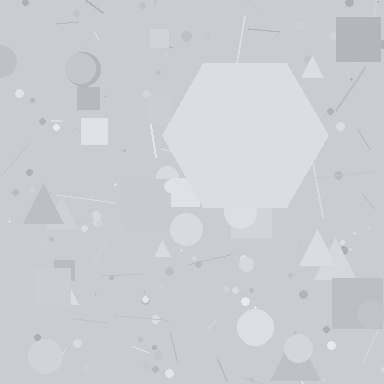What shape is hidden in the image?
A hexagon is hidden in the image.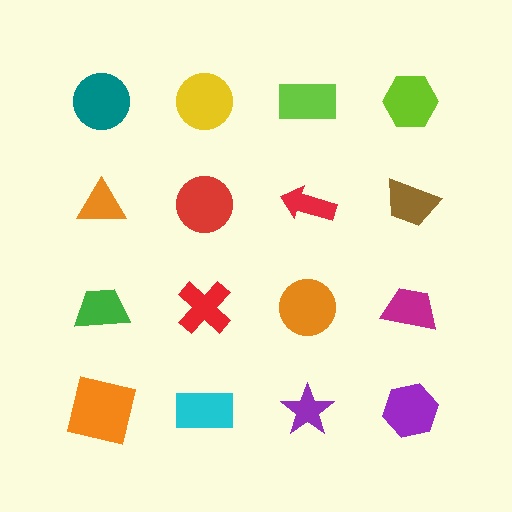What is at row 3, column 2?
A red cross.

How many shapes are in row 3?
4 shapes.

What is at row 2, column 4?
A brown trapezoid.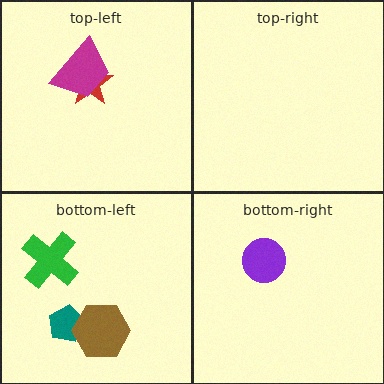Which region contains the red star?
The top-left region.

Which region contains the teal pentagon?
The bottom-left region.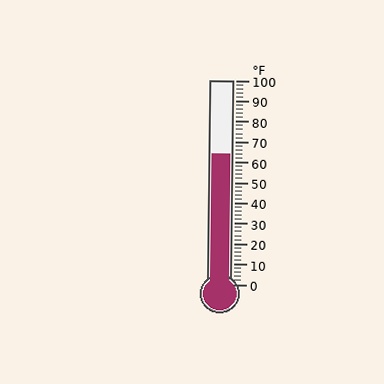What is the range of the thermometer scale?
The thermometer scale ranges from 0°F to 100°F.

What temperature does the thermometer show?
The thermometer shows approximately 64°F.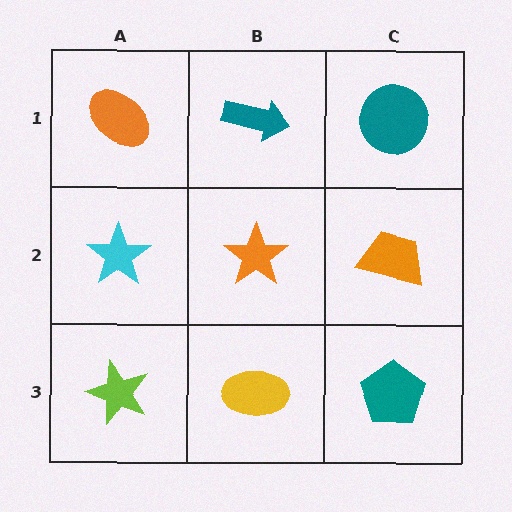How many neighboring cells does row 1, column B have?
3.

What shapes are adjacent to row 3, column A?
A cyan star (row 2, column A), a yellow ellipse (row 3, column B).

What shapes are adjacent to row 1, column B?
An orange star (row 2, column B), an orange ellipse (row 1, column A), a teal circle (row 1, column C).